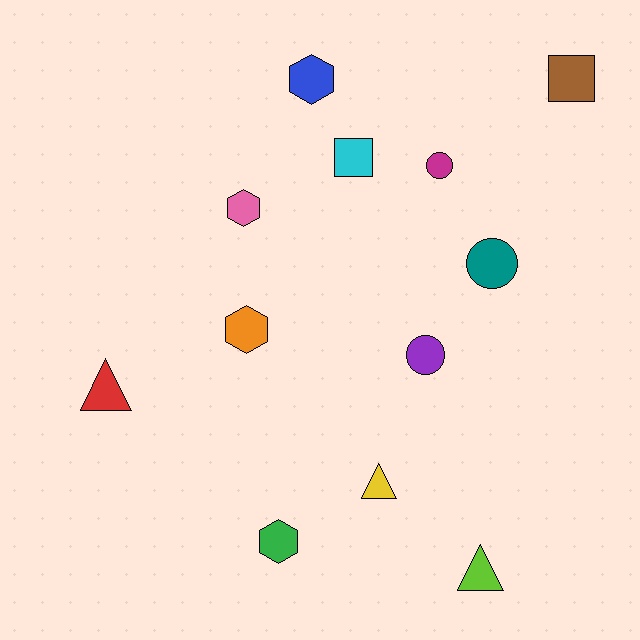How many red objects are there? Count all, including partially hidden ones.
There is 1 red object.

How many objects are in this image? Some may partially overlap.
There are 12 objects.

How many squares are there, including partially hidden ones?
There are 2 squares.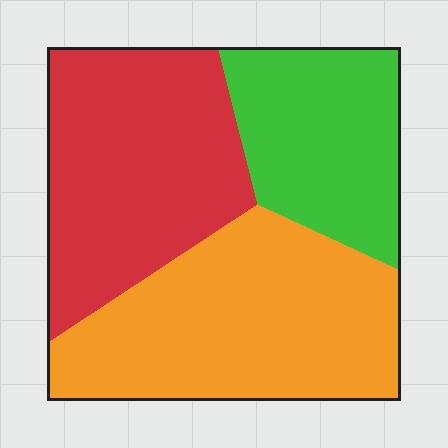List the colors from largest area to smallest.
From largest to smallest: orange, red, green.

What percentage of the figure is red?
Red takes up about three eighths (3/8) of the figure.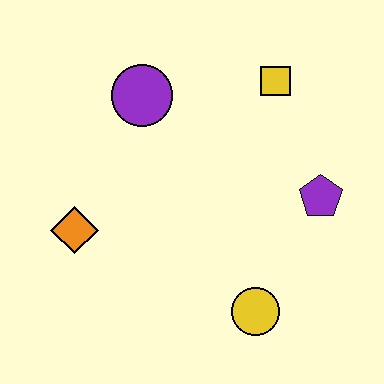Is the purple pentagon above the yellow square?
No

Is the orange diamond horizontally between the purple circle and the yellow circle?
No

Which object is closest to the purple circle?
The yellow square is closest to the purple circle.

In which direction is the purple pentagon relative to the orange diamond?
The purple pentagon is to the right of the orange diamond.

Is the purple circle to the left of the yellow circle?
Yes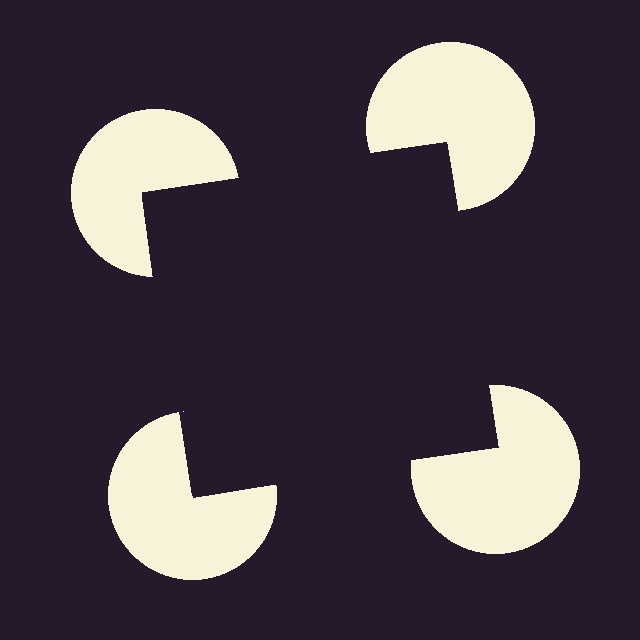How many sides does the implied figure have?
4 sides.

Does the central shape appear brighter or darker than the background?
It typically appears slightly darker than the background, even though no actual brightness change is drawn.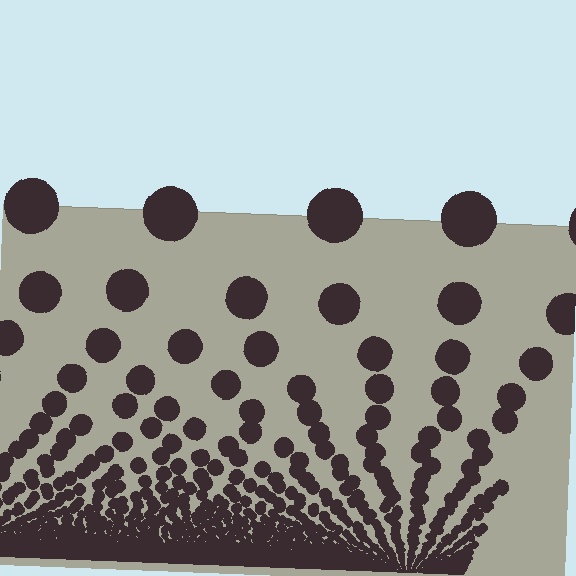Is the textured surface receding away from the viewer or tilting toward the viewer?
The surface appears to tilt toward the viewer. Texture elements get larger and sparser toward the top.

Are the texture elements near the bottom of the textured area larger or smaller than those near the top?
Smaller. The gradient is inverted — elements near the bottom are smaller and denser.